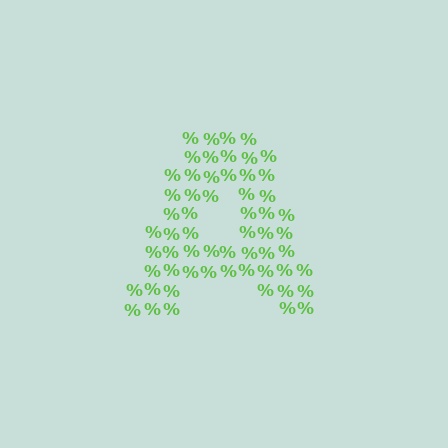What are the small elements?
The small elements are percent signs.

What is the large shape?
The large shape is the letter A.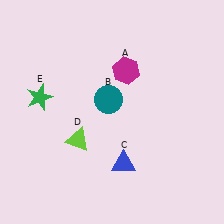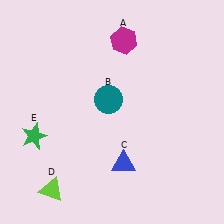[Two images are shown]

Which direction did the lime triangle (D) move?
The lime triangle (D) moved down.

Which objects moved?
The objects that moved are: the magenta hexagon (A), the lime triangle (D), the green star (E).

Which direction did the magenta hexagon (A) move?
The magenta hexagon (A) moved up.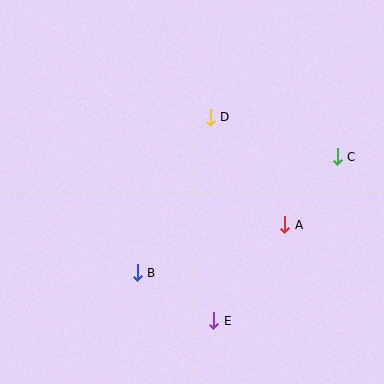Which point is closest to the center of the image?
Point D at (210, 117) is closest to the center.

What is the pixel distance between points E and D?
The distance between E and D is 204 pixels.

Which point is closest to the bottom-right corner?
Point E is closest to the bottom-right corner.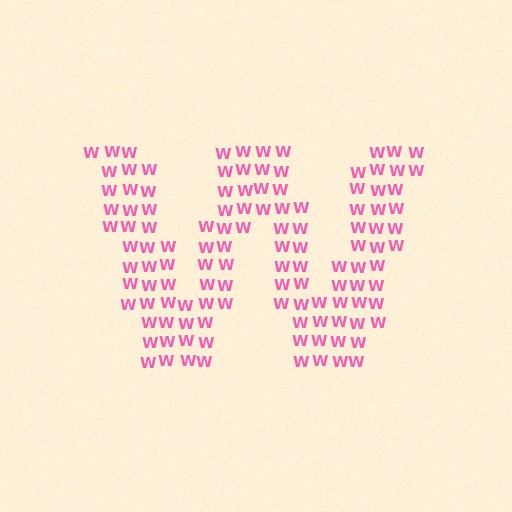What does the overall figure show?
The overall figure shows the letter W.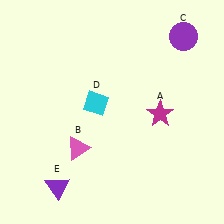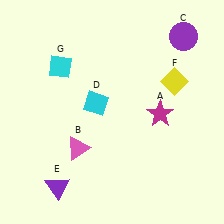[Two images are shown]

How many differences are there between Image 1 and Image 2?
There are 2 differences between the two images.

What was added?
A yellow diamond (F), a cyan diamond (G) were added in Image 2.